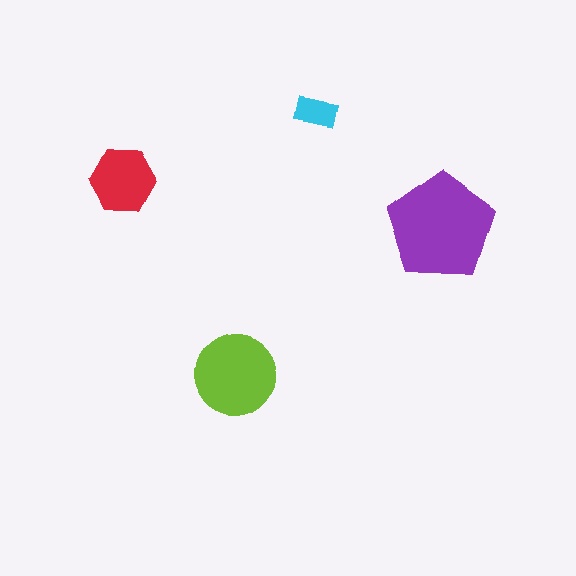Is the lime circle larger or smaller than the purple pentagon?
Smaller.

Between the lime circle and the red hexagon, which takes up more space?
The lime circle.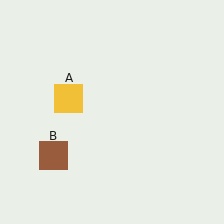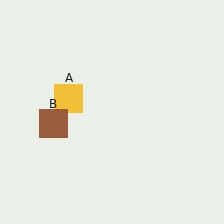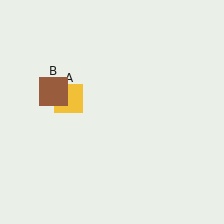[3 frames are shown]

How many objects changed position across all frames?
1 object changed position: brown square (object B).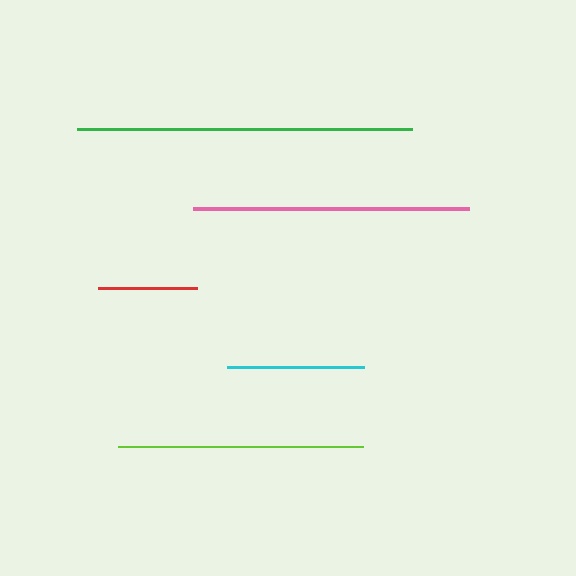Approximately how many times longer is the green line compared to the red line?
The green line is approximately 3.4 times the length of the red line.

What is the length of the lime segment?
The lime segment is approximately 245 pixels long.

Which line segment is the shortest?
The red line is the shortest at approximately 99 pixels.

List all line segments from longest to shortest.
From longest to shortest: green, pink, lime, cyan, red.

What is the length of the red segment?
The red segment is approximately 99 pixels long.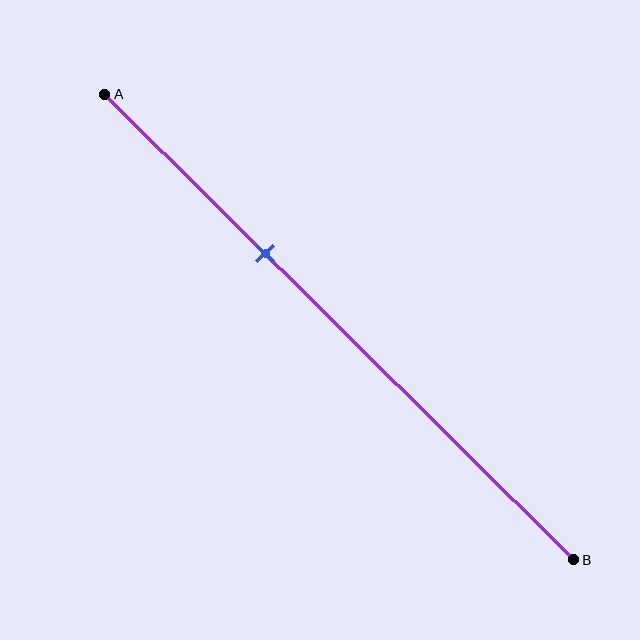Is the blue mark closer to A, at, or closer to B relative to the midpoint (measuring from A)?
The blue mark is closer to point A than the midpoint of segment AB.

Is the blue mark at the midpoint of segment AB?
No, the mark is at about 35% from A, not at the 50% midpoint.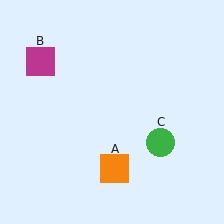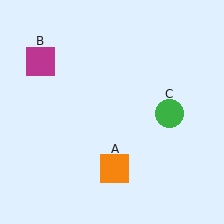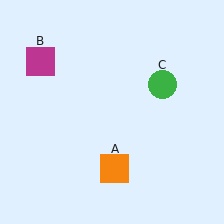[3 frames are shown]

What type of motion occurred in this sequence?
The green circle (object C) rotated counterclockwise around the center of the scene.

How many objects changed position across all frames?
1 object changed position: green circle (object C).